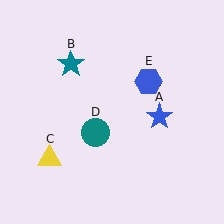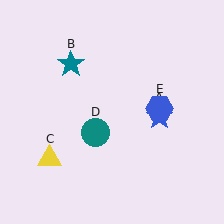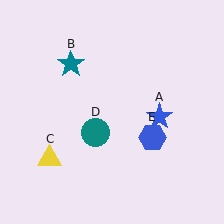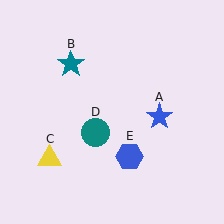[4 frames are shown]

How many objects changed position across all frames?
1 object changed position: blue hexagon (object E).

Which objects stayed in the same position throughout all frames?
Blue star (object A) and teal star (object B) and yellow triangle (object C) and teal circle (object D) remained stationary.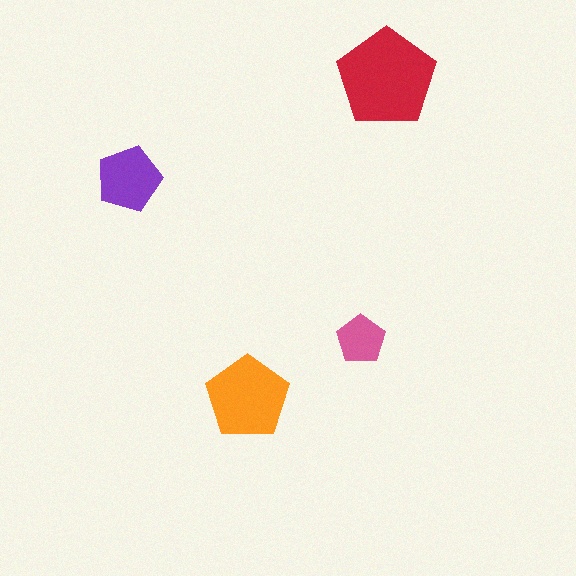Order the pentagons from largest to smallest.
the red one, the orange one, the purple one, the pink one.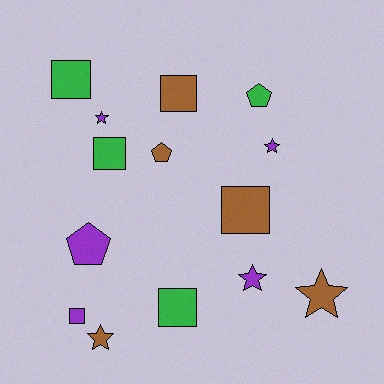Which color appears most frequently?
Brown, with 5 objects.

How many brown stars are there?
There are 2 brown stars.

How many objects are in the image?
There are 14 objects.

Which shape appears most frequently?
Square, with 6 objects.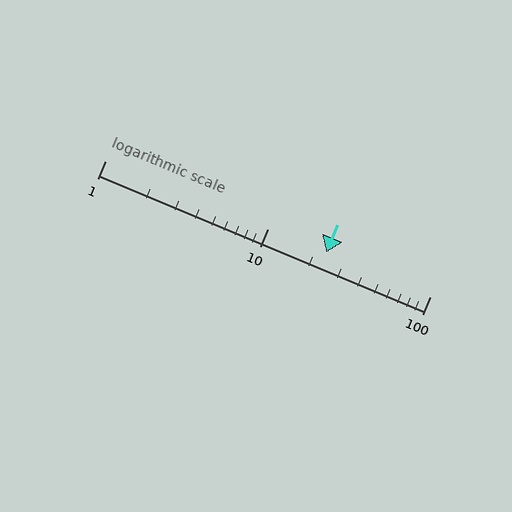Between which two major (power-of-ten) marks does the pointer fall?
The pointer is between 10 and 100.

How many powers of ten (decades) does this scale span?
The scale spans 2 decades, from 1 to 100.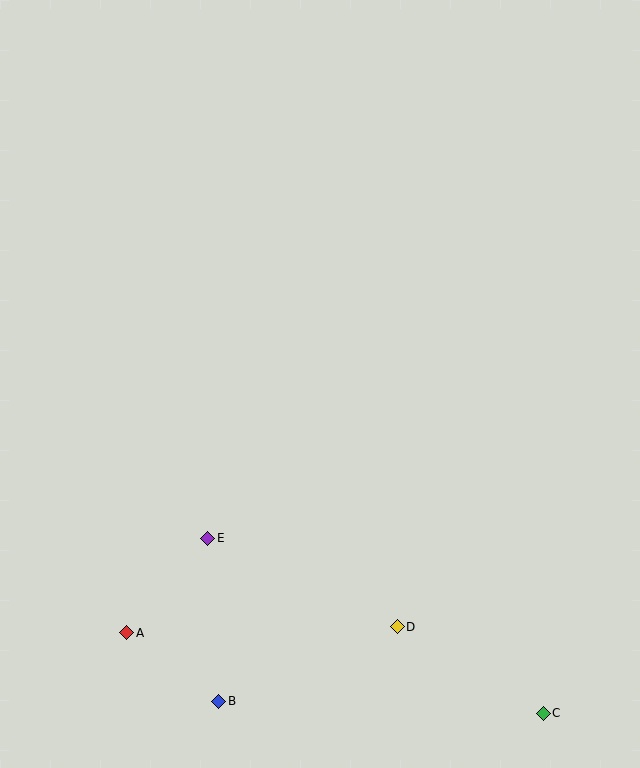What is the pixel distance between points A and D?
The distance between A and D is 271 pixels.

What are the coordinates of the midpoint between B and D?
The midpoint between B and D is at (308, 664).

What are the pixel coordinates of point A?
Point A is at (127, 633).